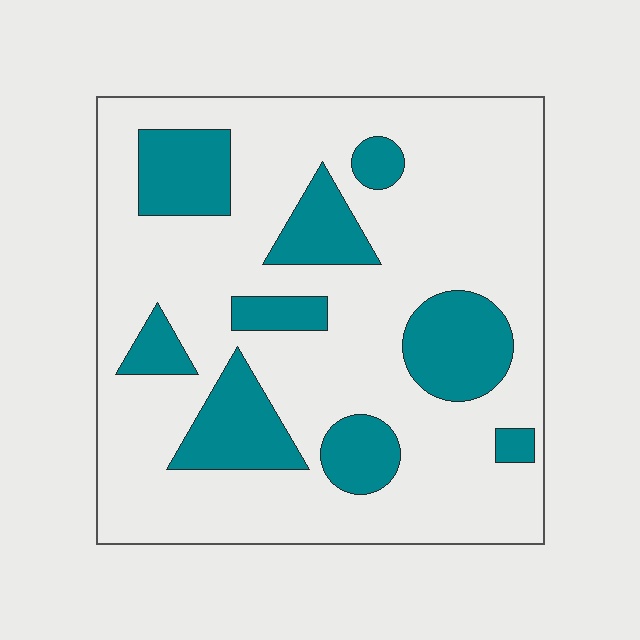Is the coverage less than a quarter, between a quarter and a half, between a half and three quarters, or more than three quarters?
Less than a quarter.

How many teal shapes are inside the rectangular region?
9.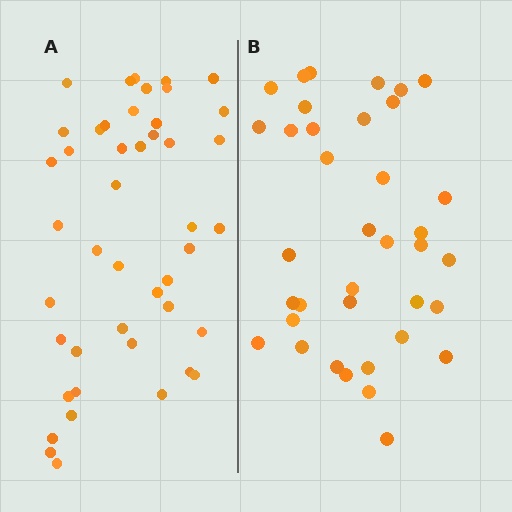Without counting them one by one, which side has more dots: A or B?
Region A (the left region) has more dots.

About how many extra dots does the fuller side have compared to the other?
Region A has roughly 8 or so more dots than region B.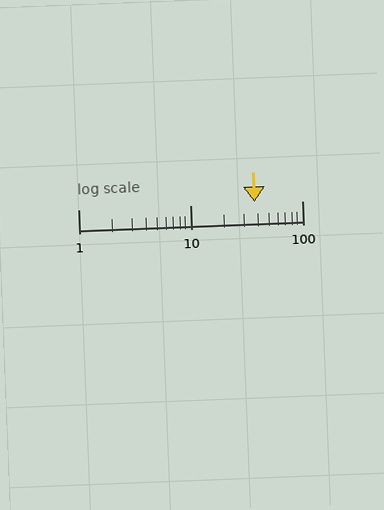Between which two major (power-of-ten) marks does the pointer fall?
The pointer is between 10 and 100.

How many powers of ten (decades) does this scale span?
The scale spans 2 decades, from 1 to 100.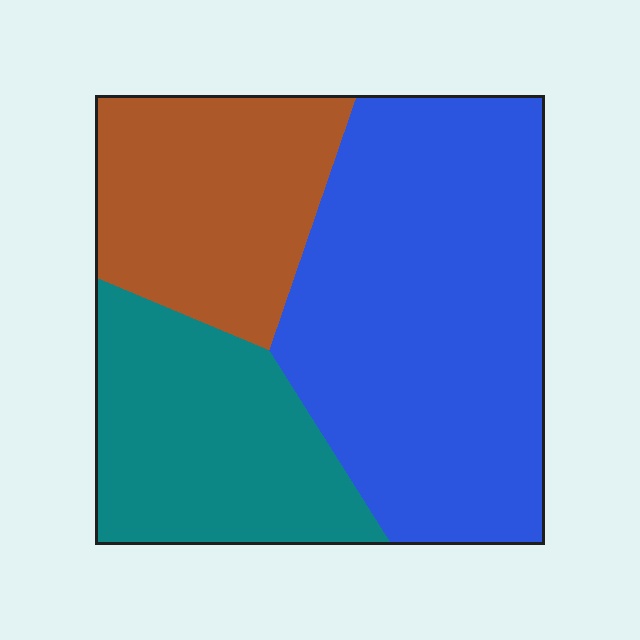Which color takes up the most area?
Blue, at roughly 50%.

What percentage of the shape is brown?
Brown covers 24% of the shape.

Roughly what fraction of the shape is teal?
Teal takes up about one quarter (1/4) of the shape.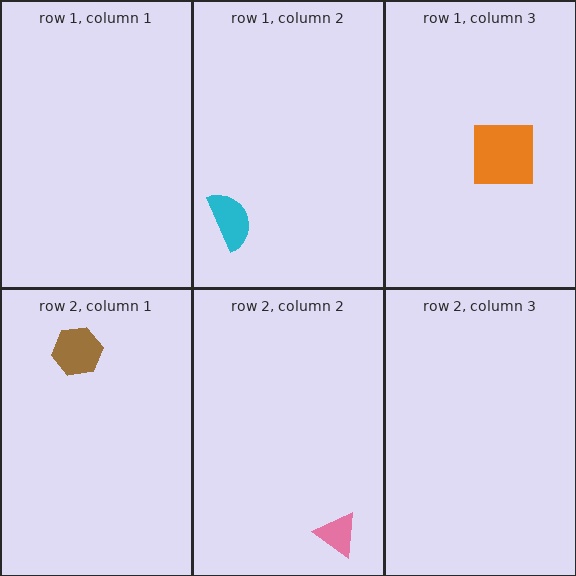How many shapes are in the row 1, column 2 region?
1.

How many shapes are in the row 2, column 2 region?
1.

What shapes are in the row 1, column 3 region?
The orange square.